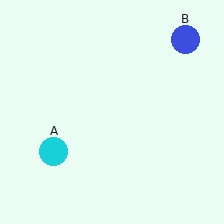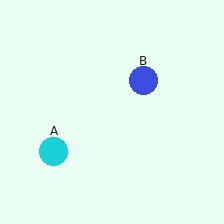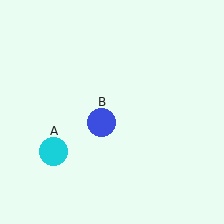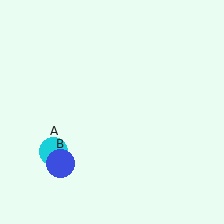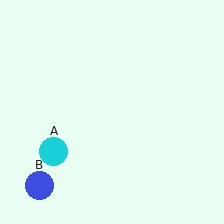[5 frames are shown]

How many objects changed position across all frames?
1 object changed position: blue circle (object B).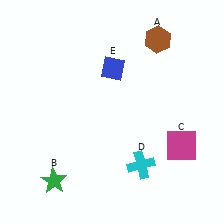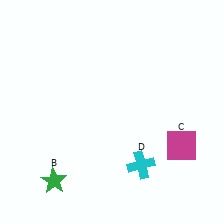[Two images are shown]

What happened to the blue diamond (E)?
The blue diamond (E) was removed in Image 2. It was in the top-right area of Image 1.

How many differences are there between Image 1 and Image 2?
There are 2 differences between the two images.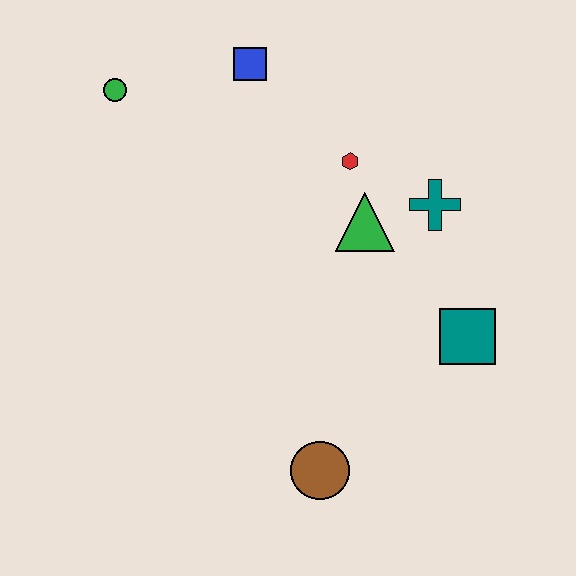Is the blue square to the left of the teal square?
Yes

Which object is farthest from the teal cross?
The green circle is farthest from the teal cross.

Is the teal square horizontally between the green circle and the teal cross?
No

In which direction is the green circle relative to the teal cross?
The green circle is to the left of the teal cross.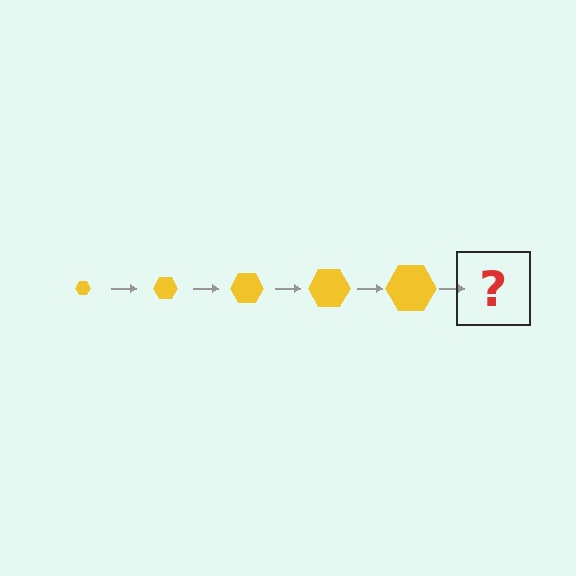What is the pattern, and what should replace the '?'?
The pattern is that the hexagon gets progressively larger each step. The '?' should be a yellow hexagon, larger than the previous one.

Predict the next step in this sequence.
The next step is a yellow hexagon, larger than the previous one.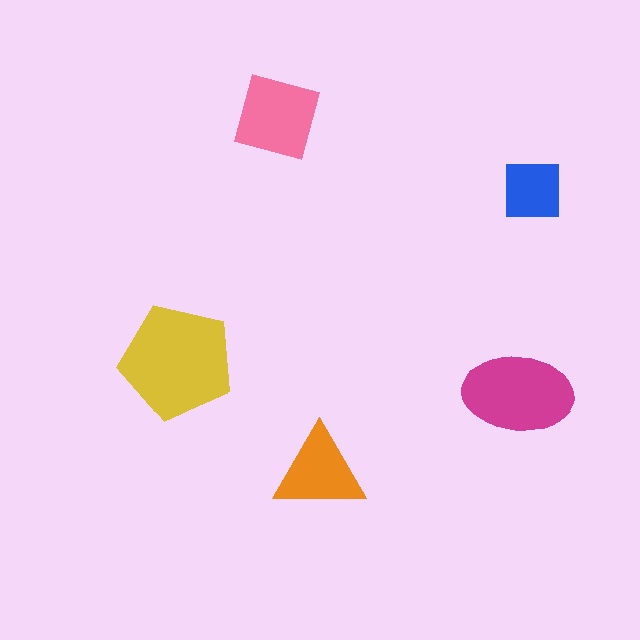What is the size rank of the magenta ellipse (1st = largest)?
2nd.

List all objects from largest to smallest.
The yellow pentagon, the magenta ellipse, the pink diamond, the orange triangle, the blue square.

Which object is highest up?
The pink diamond is topmost.